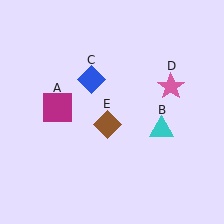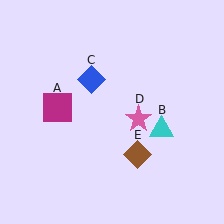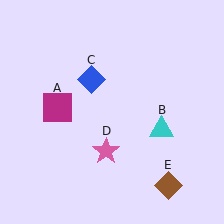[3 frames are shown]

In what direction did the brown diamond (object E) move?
The brown diamond (object E) moved down and to the right.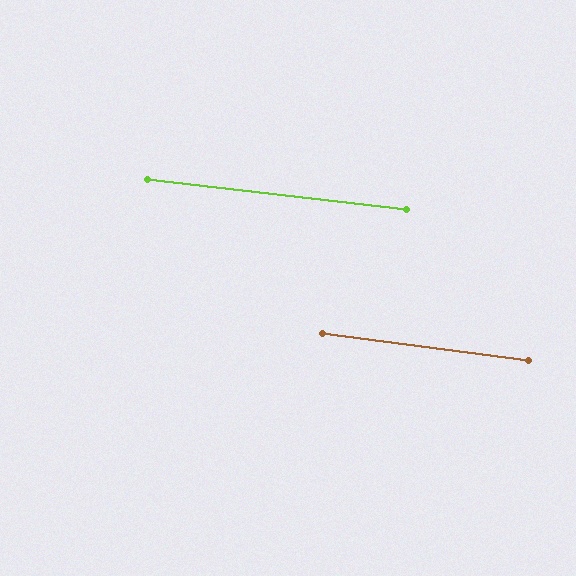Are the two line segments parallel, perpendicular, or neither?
Parallel — their directions differ by only 0.8°.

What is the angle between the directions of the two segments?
Approximately 1 degree.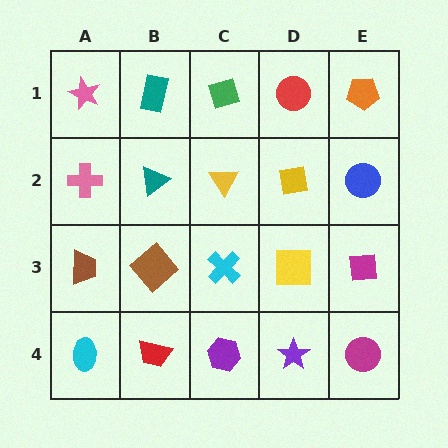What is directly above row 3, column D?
A yellow square.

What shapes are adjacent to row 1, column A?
A pink cross (row 2, column A), a teal rectangle (row 1, column B).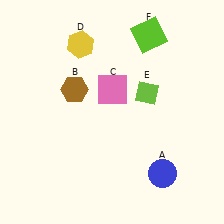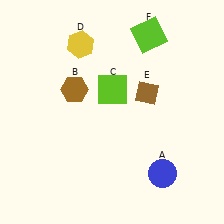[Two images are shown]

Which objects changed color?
C changed from pink to lime. E changed from lime to brown.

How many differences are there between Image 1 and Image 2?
There are 2 differences between the two images.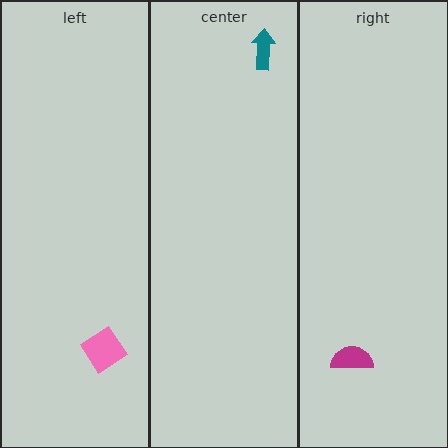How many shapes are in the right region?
1.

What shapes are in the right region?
The magenta semicircle.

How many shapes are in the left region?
1.